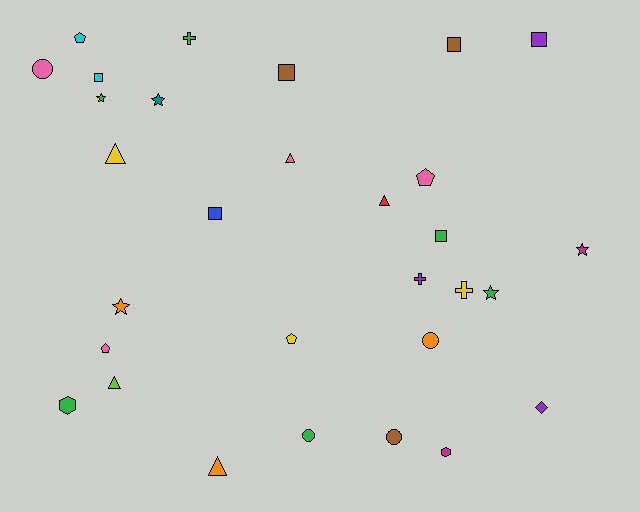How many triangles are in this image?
There are 5 triangles.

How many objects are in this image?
There are 30 objects.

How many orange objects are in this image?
There are 3 orange objects.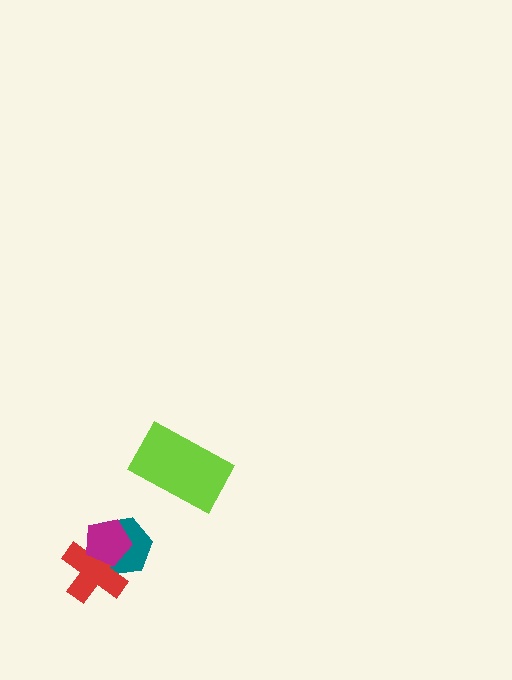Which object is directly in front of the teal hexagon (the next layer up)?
The red cross is directly in front of the teal hexagon.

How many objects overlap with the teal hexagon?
2 objects overlap with the teal hexagon.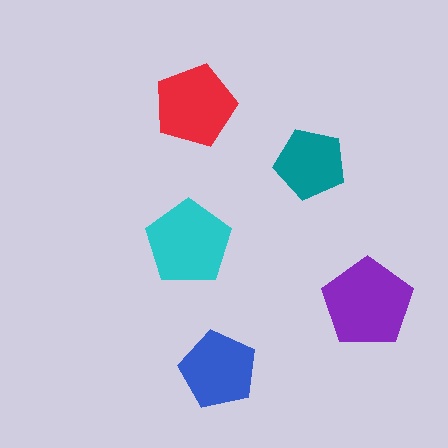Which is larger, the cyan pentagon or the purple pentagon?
The purple one.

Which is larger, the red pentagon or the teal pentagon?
The red one.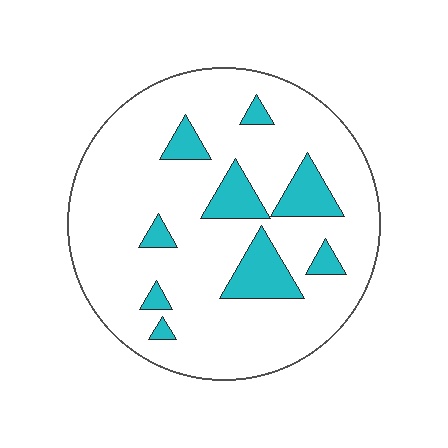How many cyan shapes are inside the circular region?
9.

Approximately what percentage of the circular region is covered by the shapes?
Approximately 15%.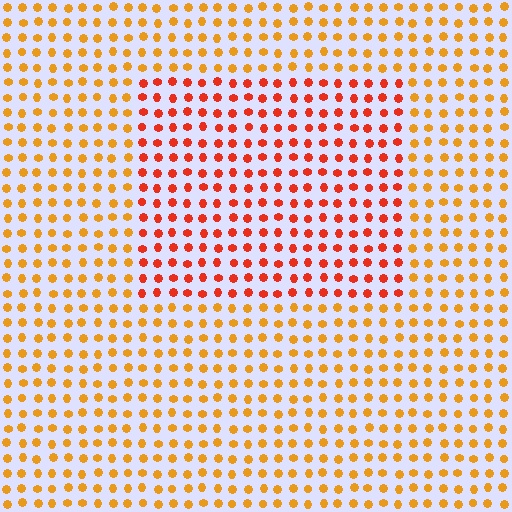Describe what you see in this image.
The image is filled with small orange elements in a uniform arrangement. A rectangle-shaped region is visible where the elements are tinted to a slightly different hue, forming a subtle color boundary.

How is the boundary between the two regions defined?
The boundary is defined purely by a slight shift in hue (about 32 degrees). Spacing, size, and orientation are identical on both sides.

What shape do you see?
I see a rectangle.